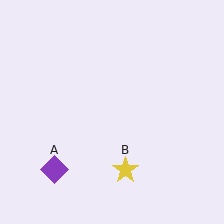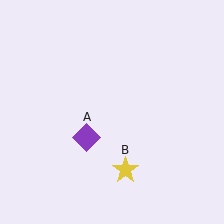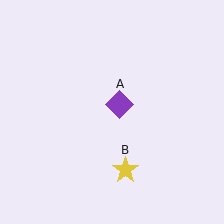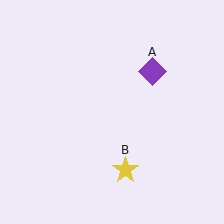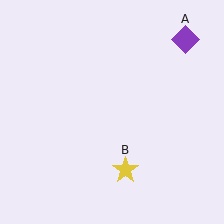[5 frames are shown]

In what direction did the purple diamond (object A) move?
The purple diamond (object A) moved up and to the right.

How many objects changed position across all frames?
1 object changed position: purple diamond (object A).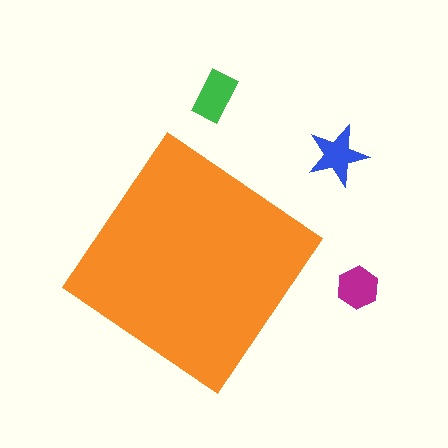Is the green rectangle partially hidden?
No, the green rectangle is fully visible.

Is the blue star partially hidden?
No, the blue star is fully visible.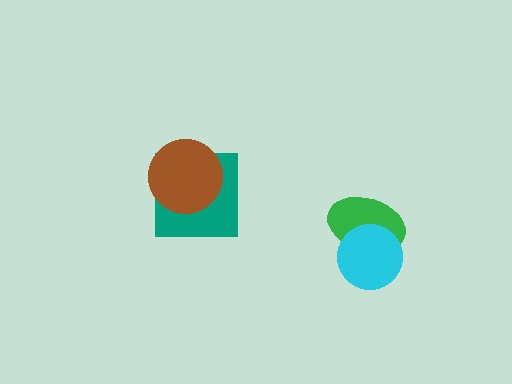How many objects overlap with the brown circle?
1 object overlaps with the brown circle.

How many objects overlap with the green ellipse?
1 object overlaps with the green ellipse.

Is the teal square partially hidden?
Yes, it is partially covered by another shape.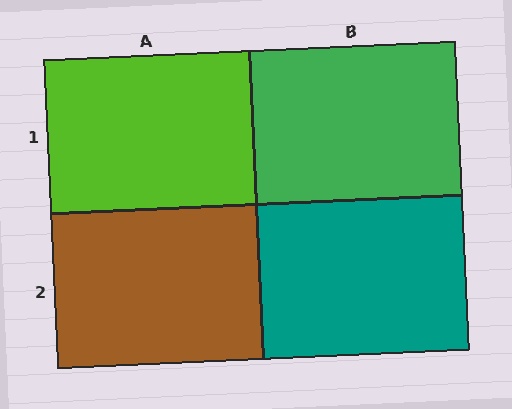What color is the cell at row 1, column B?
Green.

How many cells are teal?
1 cell is teal.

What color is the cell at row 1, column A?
Lime.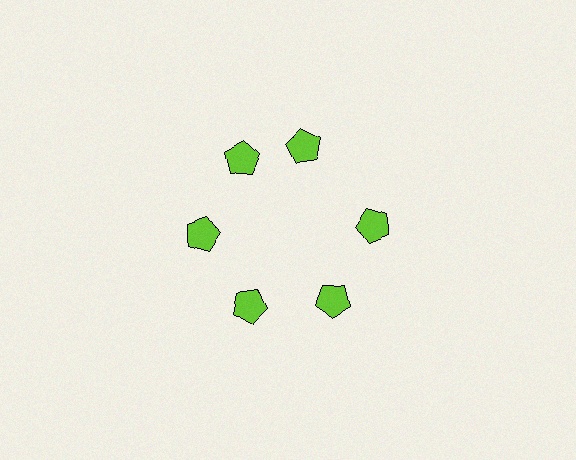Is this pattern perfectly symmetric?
No. The 6 lime pentagons are arranged in a ring, but one element near the 1 o'clock position is rotated out of alignment along the ring, breaking the 6-fold rotational symmetry.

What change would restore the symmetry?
The symmetry would be restored by rotating it back into even spacing with its neighbors so that all 6 pentagons sit at equal angles and equal distance from the center.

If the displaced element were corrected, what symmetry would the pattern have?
It would have 6-fold rotational symmetry — the pattern would map onto itself every 60 degrees.